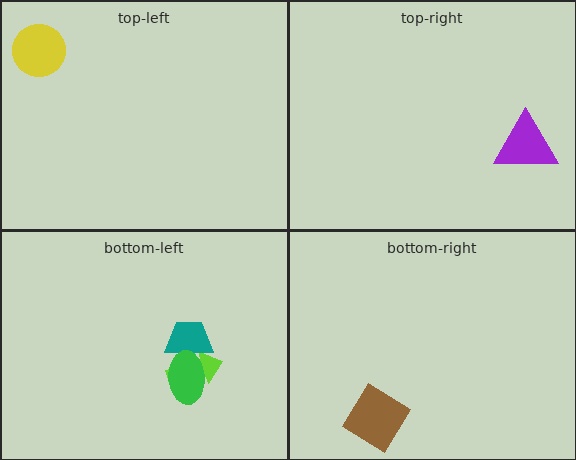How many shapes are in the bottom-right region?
1.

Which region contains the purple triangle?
The top-right region.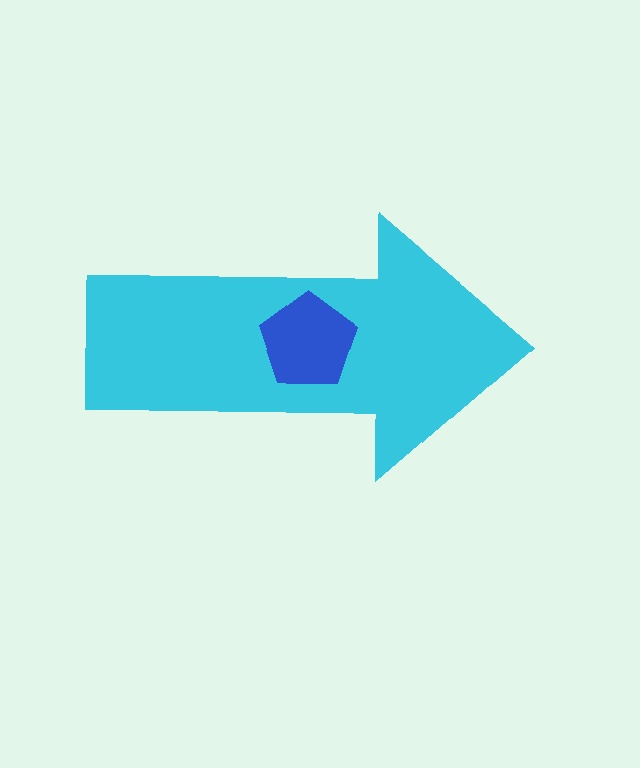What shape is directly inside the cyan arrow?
The blue pentagon.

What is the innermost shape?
The blue pentagon.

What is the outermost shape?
The cyan arrow.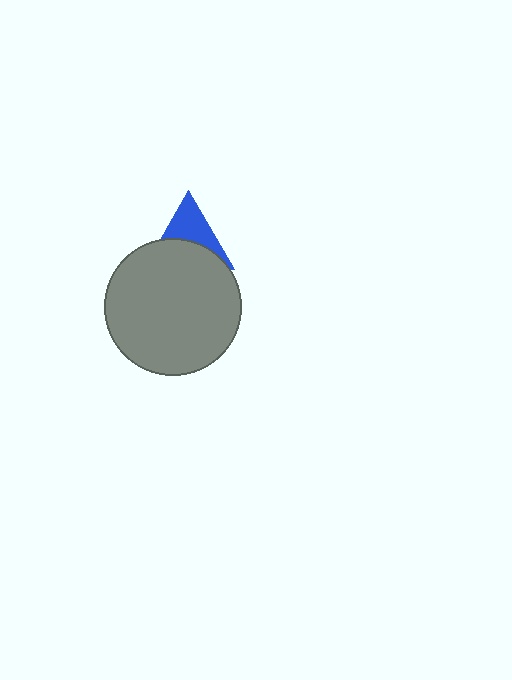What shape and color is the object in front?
The object in front is a gray circle.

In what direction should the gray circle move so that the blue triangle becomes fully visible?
The gray circle should move down. That is the shortest direction to clear the overlap and leave the blue triangle fully visible.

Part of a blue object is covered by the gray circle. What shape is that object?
It is a triangle.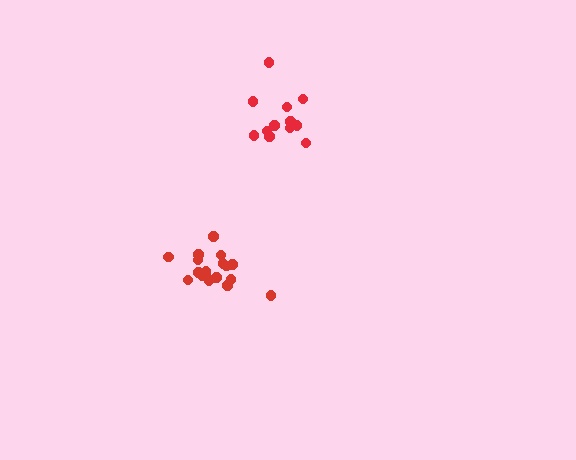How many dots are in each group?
Group 1: 13 dots, Group 2: 19 dots (32 total).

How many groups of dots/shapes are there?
There are 2 groups.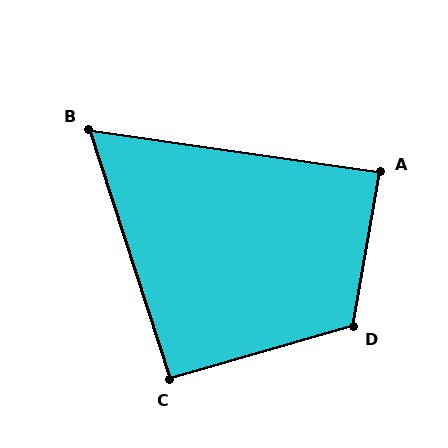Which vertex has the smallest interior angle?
B, at approximately 64 degrees.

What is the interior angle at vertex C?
Approximately 92 degrees (approximately right).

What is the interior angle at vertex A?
Approximately 88 degrees (approximately right).